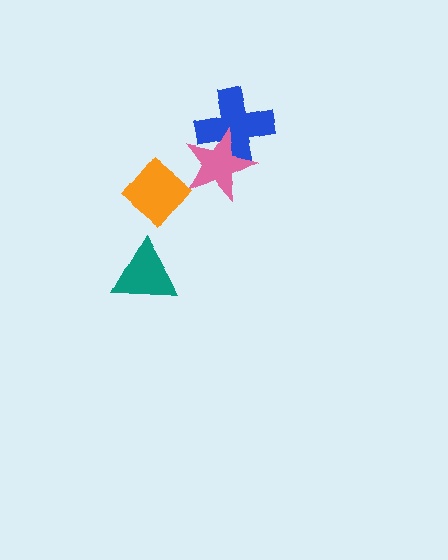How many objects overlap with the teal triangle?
0 objects overlap with the teal triangle.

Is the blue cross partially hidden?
Yes, it is partially covered by another shape.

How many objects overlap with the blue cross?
1 object overlaps with the blue cross.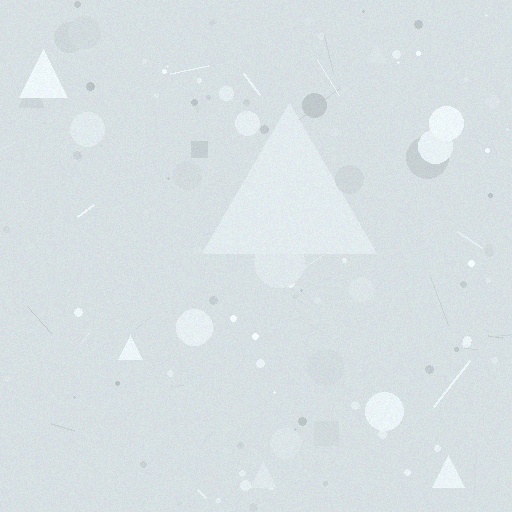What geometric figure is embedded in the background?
A triangle is embedded in the background.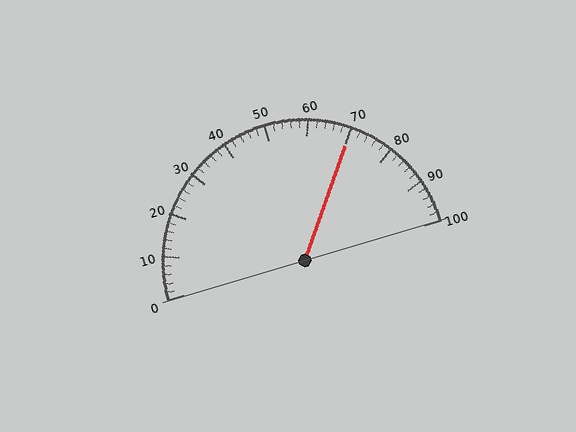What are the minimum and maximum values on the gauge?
The gauge ranges from 0 to 100.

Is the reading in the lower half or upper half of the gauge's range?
The reading is in the upper half of the range (0 to 100).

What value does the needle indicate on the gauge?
The needle indicates approximately 70.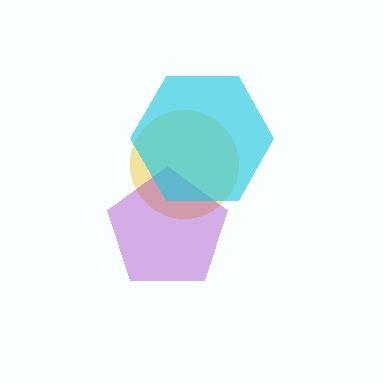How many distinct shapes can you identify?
There are 3 distinct shapes: a yellow circle, a purple pentagon, a cyan hexagon.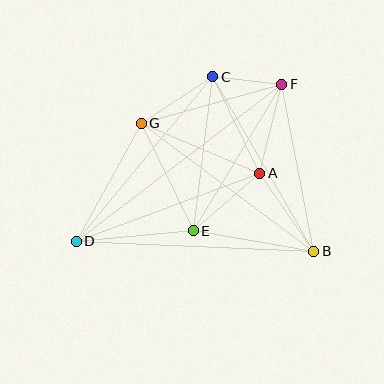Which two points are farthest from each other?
Points D and F are farthest from each other.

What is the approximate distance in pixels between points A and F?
The distance between A and F is approximately 92 pixels.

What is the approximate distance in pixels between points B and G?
The distance between B and G is approximately 215 pixels.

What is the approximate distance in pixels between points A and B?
The distance between A and B is approximately 94 pixels.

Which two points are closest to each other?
Points C and F are closest to each other.